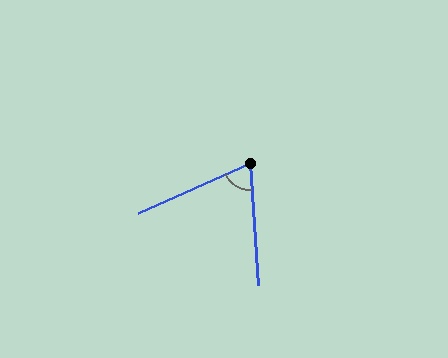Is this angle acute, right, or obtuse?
It is acute.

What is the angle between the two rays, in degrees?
Approximately 70 degrees.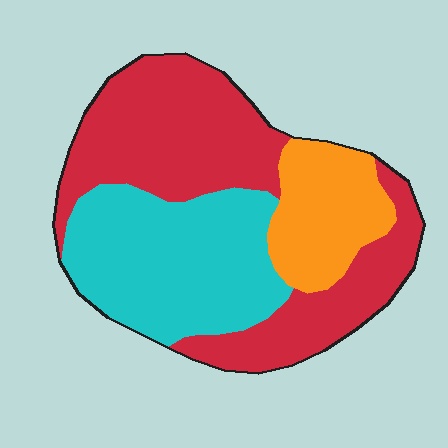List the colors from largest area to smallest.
From largest to smallest: red, cyan, orange.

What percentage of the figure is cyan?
Cyan covers 34% of the figure.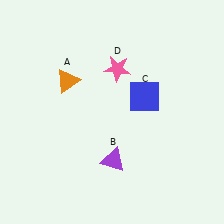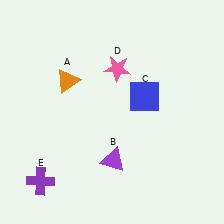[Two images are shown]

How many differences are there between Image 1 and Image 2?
There is 1 difference between the two images.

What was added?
A purple cross (E) was added in Image 2.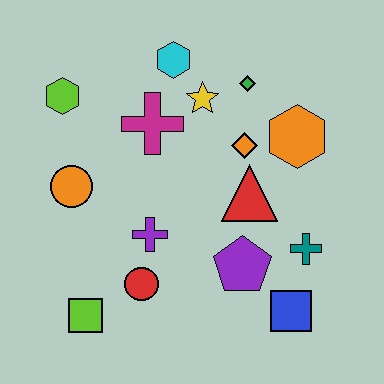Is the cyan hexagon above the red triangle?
Yes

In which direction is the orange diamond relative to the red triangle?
The orange diamond is above the red triangle.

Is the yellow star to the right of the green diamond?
No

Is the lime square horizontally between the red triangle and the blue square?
No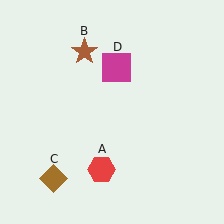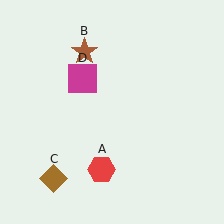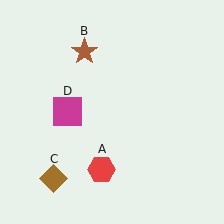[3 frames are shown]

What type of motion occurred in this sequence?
The magenta square (object D) rotated counterclockwise around the center of the scene.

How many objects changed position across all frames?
1 object changed position: magenta square (object D).